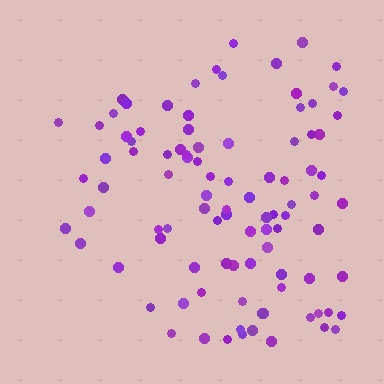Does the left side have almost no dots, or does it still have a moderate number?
Still a moderate number, just noticeably fewer than the right.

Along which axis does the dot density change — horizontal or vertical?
Horizontal.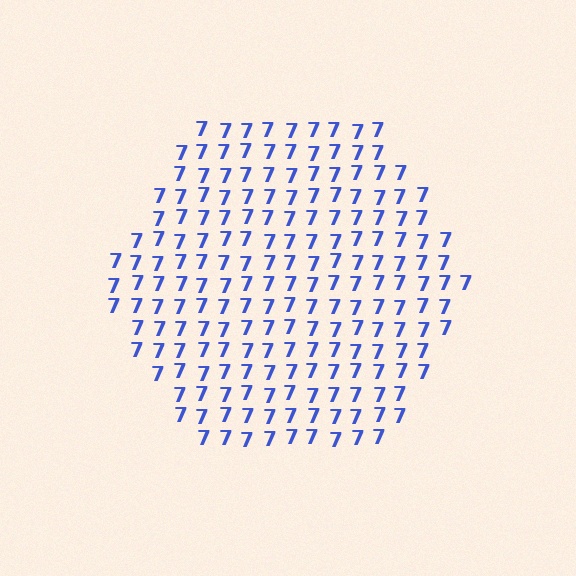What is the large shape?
The large shape is a hexagon.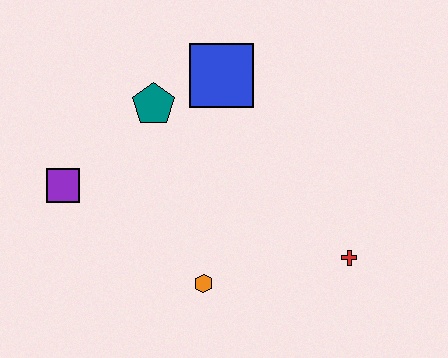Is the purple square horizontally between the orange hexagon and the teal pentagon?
No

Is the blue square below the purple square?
No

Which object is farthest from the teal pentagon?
The red cross is farthest from the teal pentagon.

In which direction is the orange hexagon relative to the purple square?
The orange hexagon is to the right of the purple square.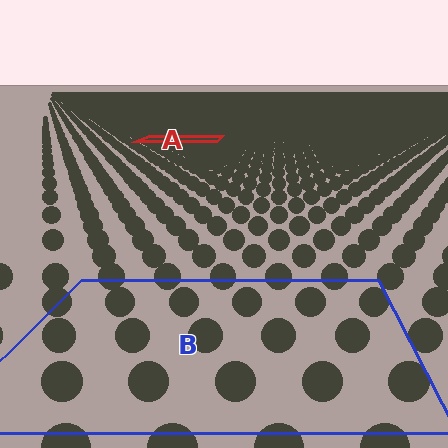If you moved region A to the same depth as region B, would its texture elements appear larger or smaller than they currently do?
They would appear larger. At a closer depth, the same texture elements are projected at a bigger on-screen size.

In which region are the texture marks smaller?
The texture marks are smaller in region A, because it is farther away.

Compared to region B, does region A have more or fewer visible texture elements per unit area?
Region A has more texture elements per unit area — they are packed more densely because it is farther away.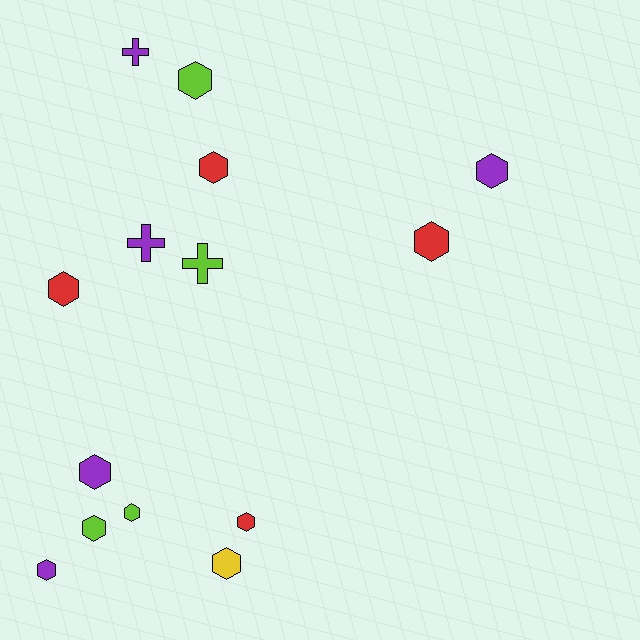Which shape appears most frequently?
Hexagon, with 11 objects.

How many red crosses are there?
There are no red crosses.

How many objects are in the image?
There are 14 objects.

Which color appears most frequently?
Purple, with 5 objects.